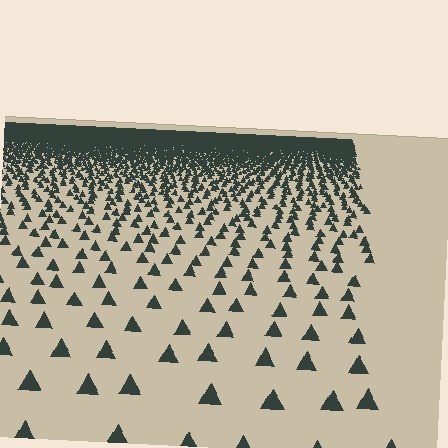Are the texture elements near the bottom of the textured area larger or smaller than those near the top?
Larger. Near the bottom, elements are closer to the viewer and appear at a bigger on-screen size.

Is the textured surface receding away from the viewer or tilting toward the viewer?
The surface is receding away from the viewer. Texture elements get smaller and denser toward the top.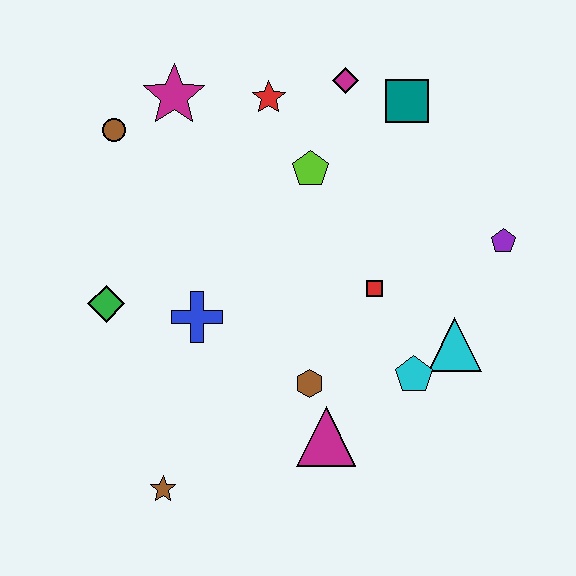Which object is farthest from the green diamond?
The purple pentagon is farthest from the green diamond.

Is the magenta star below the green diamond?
No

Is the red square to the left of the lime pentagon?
No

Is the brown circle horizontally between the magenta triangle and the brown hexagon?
No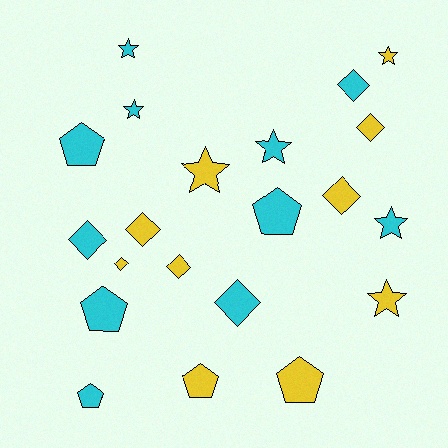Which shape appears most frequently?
Diamond, with 8 objects.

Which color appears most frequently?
Cyan, with 11 objects.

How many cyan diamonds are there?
There are 3 cyan diamonds.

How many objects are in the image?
There are 21 objects.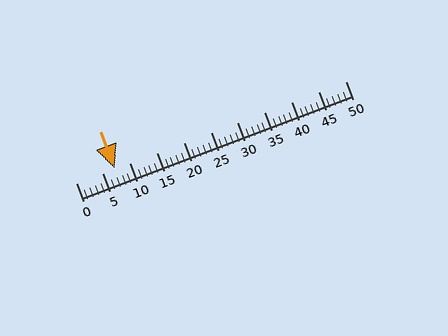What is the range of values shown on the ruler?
The ruler shows values from 0 to 50.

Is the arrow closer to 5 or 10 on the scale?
The arrow is closer to 5.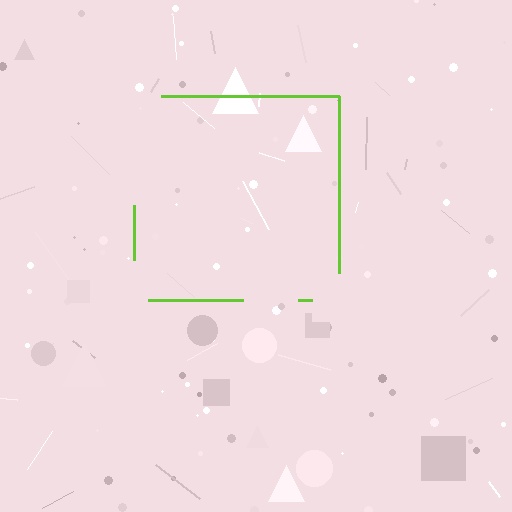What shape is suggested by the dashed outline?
The dashed outline suggests a square.